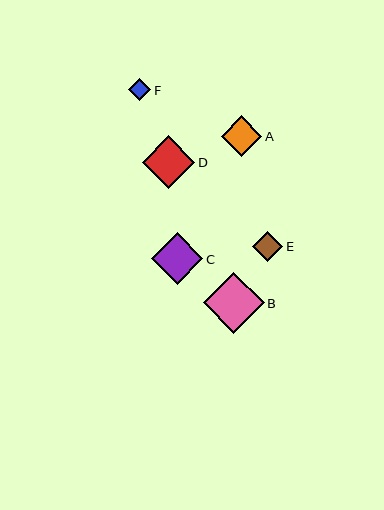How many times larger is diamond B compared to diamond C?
Diamond B is approximately 1.2 times the size of diamond C.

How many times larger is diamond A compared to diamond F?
Diamond A is approximately 1.9 times the size of diamond F.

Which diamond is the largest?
Diamond B is the largest with a size of approximately 61 pixels.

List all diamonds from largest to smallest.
From largest to smallest: B, D, C, A, E, F.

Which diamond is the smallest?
Diamond F is the smallest with a size of approximately 22 pixels.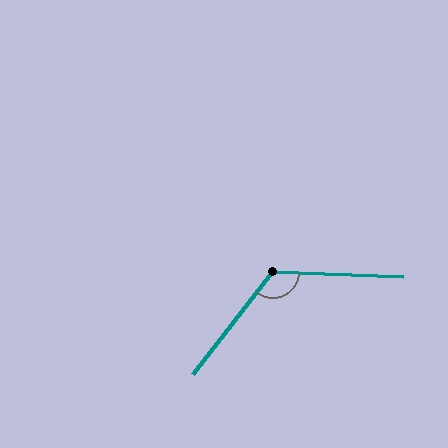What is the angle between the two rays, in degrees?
Approximately 126 degrees.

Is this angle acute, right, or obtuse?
It is obtuse.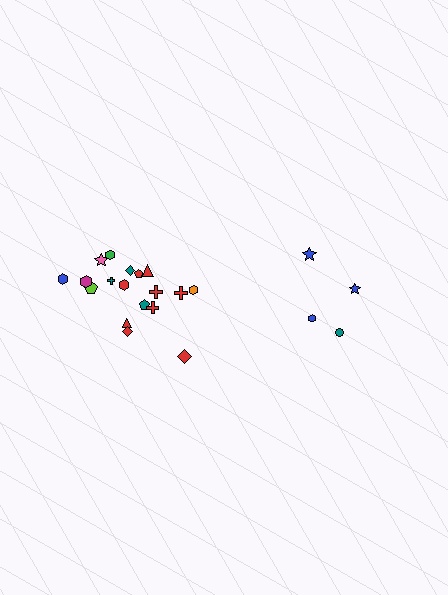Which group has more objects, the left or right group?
The left group.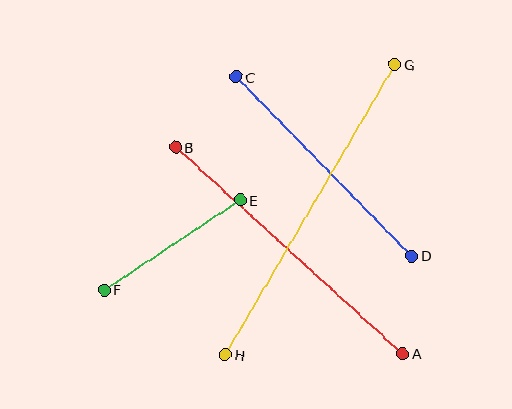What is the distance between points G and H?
The distance is approximately 336 pixels.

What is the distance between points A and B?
The distance is approximately 307 pixels.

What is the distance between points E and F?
The distance is approximately 163 pixels.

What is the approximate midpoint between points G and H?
The midpoint is at approximately (310, 209) pixels.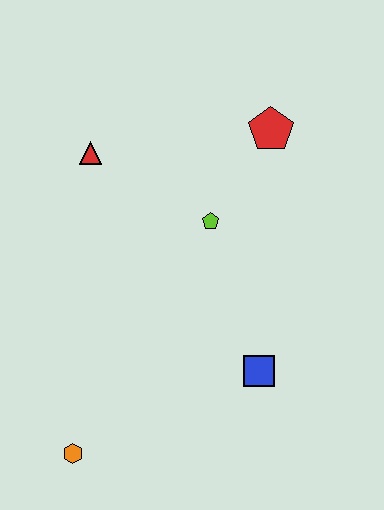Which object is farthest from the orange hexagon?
The red pentagon is farthest from the orange hexagon.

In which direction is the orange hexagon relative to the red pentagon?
The orange hexagon is below the red pentagon.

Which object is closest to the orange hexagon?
The blue square is closest to the orange hexagon.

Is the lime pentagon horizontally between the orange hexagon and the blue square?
Yes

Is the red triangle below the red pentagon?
Yes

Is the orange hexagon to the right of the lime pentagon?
No